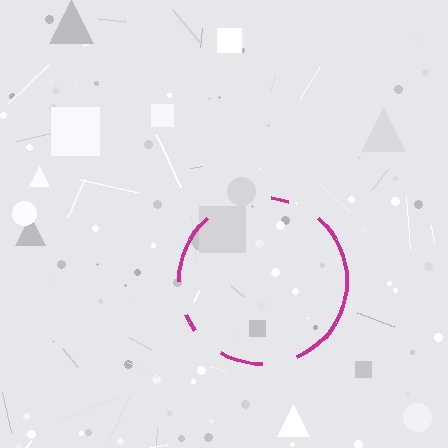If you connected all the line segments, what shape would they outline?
They would outline a circle.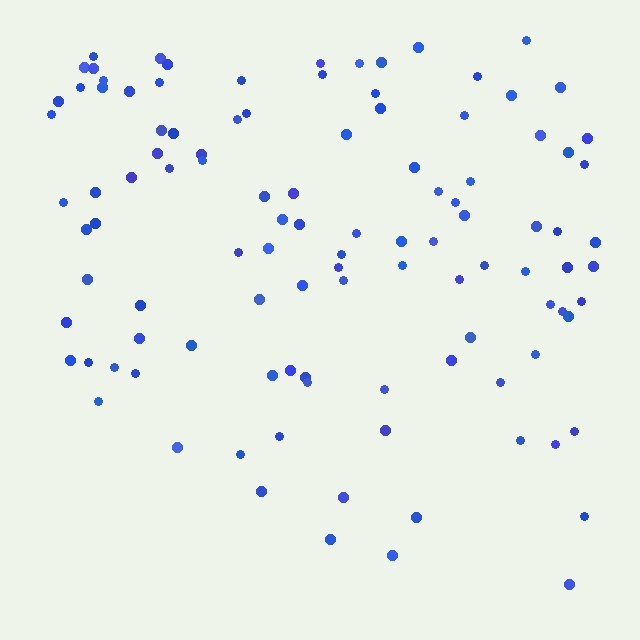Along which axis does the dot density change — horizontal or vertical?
Vertical.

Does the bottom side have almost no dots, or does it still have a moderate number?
Still a moderate number, just noticeably fewer than the top.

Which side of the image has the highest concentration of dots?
The top.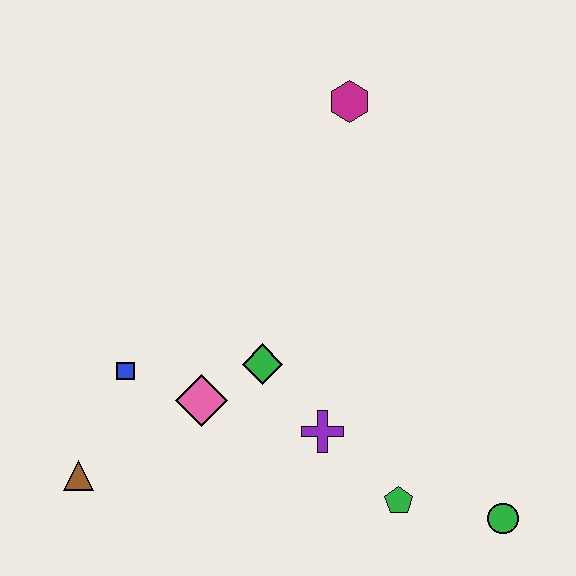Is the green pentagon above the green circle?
Yes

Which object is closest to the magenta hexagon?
The green diamond is closest to the magenta hexagon.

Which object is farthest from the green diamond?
The green circle is farthest from the green diamond.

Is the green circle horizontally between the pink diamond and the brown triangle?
No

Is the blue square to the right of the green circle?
No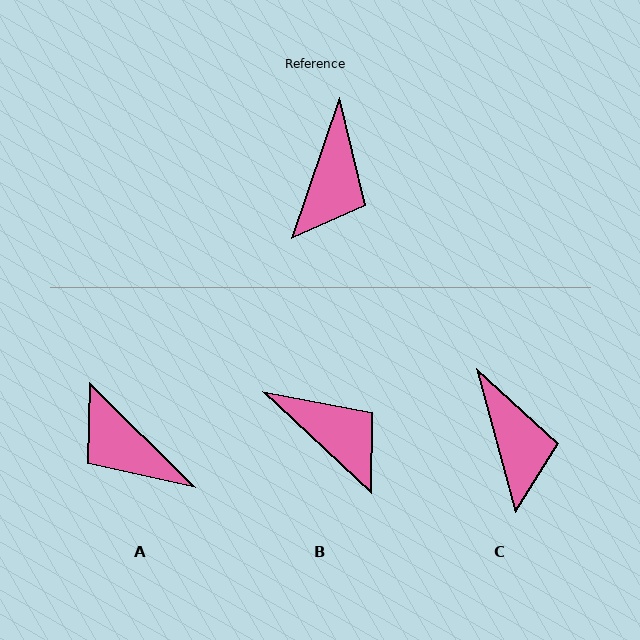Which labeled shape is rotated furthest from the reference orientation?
A, about 116 degrees away.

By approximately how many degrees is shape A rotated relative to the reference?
Approximately 116 degrees clockwise.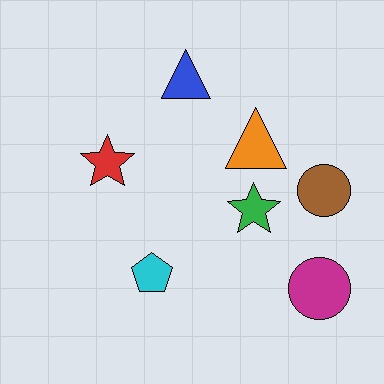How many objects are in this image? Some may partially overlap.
There are 7 objects.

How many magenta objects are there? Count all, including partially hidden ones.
There is 1 magenta object.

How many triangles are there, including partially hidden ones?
There are 2 triangles.